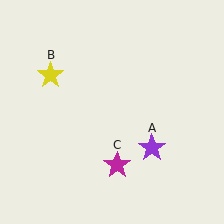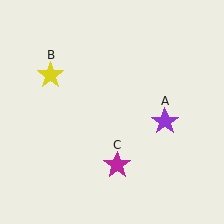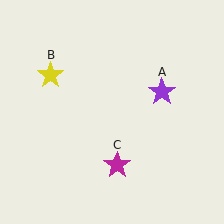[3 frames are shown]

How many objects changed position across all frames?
1 object changed position: purple star (object A).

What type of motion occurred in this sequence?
The purple star (object A) rotated counterclockwise around the center of the scene.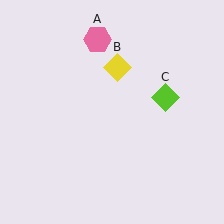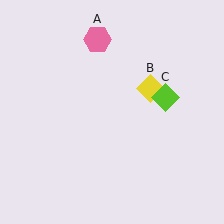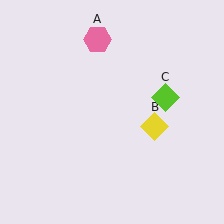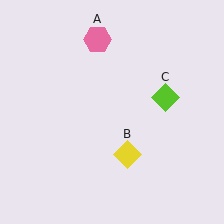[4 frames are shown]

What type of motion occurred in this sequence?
The yellow diamond (object B) rotated clockwise around the center of the scene.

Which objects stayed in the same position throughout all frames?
Pink hexagon (object A) and lime diamond (object C) remained stationary.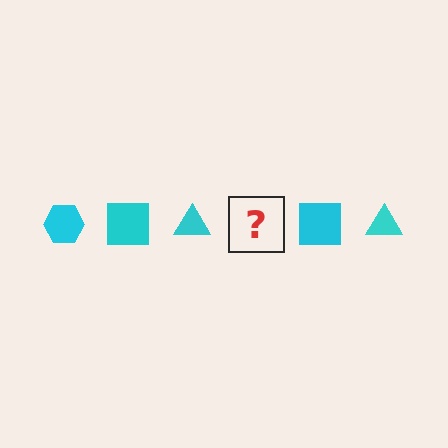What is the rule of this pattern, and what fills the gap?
The rule is that the pattern cycles through hexagon, square, triangle shapes in cyan. The gap should be filled with a cyan hexagon.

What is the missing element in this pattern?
The missing element is a cyan hexagon.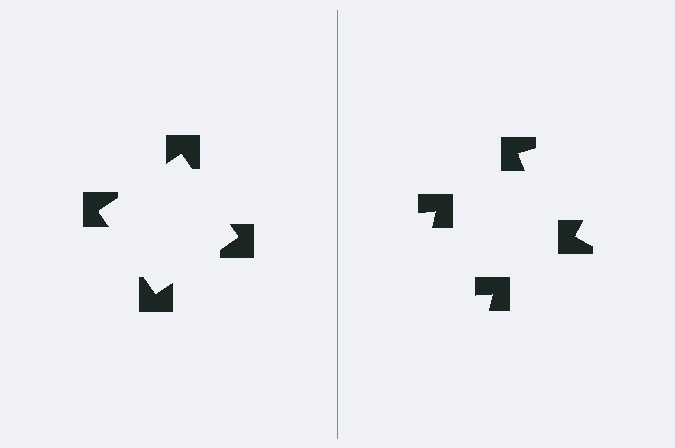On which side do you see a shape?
An illusory square appears on the left side. On the right side the wedge cuts are rotated, so no coherent shape forms.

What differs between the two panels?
The notched squares are positioned identically on both sides; only the wedge orientations differ. On the left they align to a square; on the right they are misaligned.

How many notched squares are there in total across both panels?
8 — 4 on each side.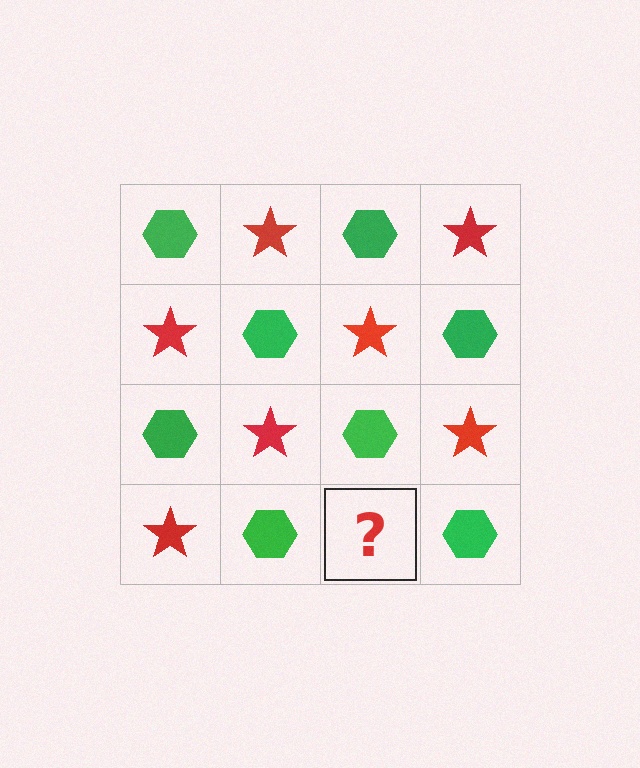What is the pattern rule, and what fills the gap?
The rule is that it alternates green hexagon and red star in a checkerboard pattern. The gap should be filled with a red star.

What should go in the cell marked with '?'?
The missing cell should contain a red star.